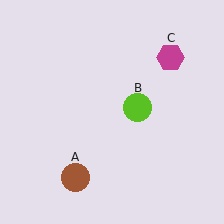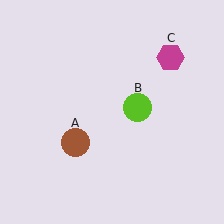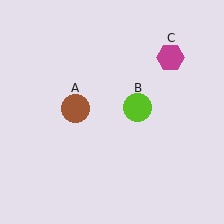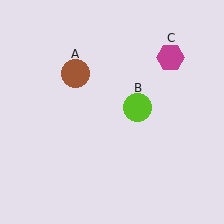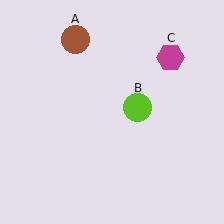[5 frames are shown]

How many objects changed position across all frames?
1 object changed position: brown circle (object A).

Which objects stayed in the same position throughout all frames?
Lime circle (object B) and magenta hexagon (object C) remained stationary.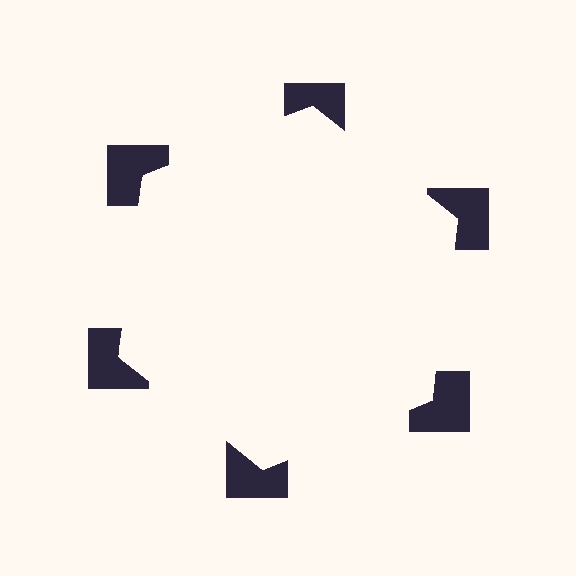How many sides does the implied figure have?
6 sides.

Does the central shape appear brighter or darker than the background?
It typically appears slightly brighter than the background, even though no actual brightness change is drawn.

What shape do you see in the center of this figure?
An illusory hexagon — its edges are inferred from the aligned wedge cuts in the notched squares, not physically drawn.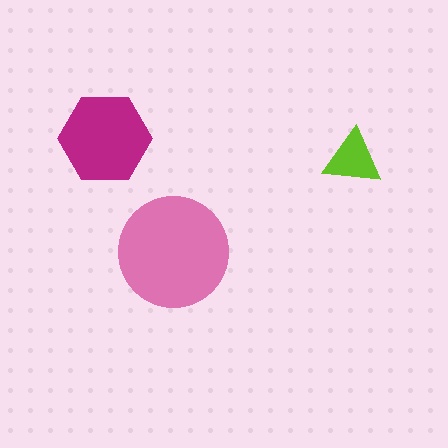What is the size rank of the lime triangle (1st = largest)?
3rd.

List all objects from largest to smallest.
The pink circle, the magenta hexagon, the lime triangle.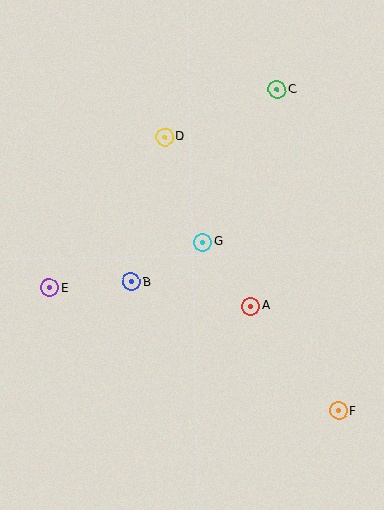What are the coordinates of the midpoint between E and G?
The midpoint between E and G is at (126, 265).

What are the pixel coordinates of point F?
Point F is at (339, 411).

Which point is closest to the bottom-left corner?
Point E is closest to the bottom-left corner.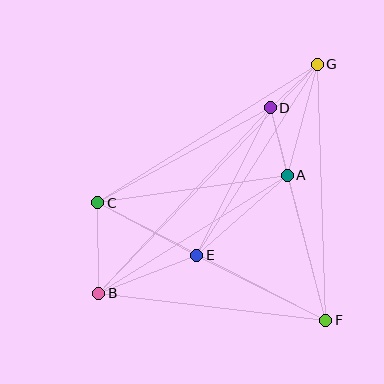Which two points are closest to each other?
Points D and G are closest to each other.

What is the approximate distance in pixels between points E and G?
The distance between E and G is approximately 225 pixels.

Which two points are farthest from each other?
Points B and G are farthest from each other.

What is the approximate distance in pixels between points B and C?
The distance between B and C is approximately 91 pixels.